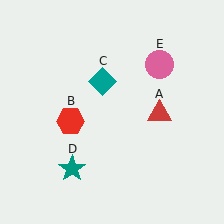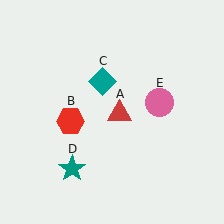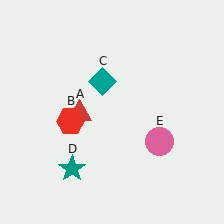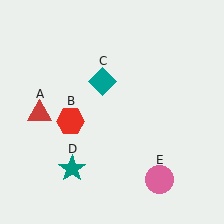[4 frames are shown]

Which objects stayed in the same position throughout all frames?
Red hexagon (object B) and teal diamond (object C) and teal star (object D) remained stationary.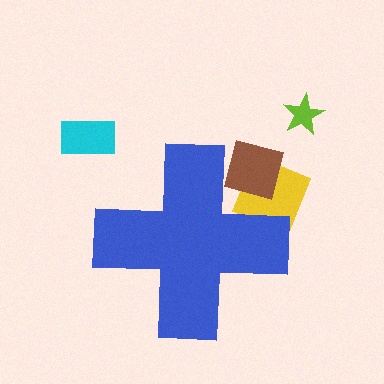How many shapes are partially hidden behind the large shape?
2 shapes are partially hidden.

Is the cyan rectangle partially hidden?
No, the cyan rectangle is fully visible.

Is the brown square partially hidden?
Yes, the brown square is partially hidden behind the blue cross.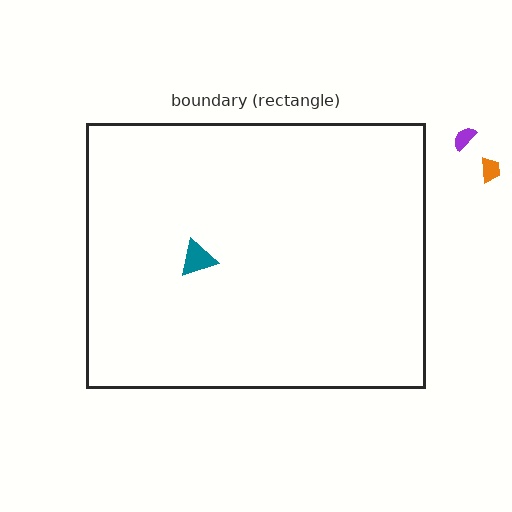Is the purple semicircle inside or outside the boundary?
Outside.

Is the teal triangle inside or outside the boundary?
Inside.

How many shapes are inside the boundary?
1 inside, 2 outside.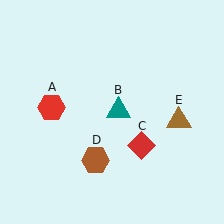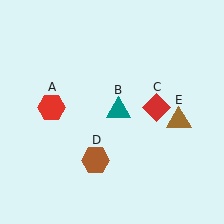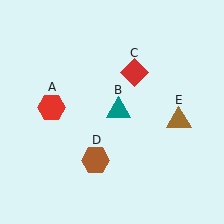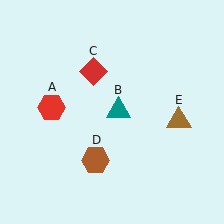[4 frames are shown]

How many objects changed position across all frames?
1 object changed position: red diamond (object C).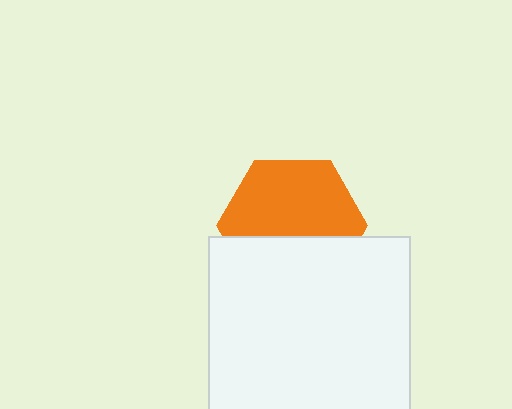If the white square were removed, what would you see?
You would see the complete orange hexagon.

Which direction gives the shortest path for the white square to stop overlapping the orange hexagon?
Moving down gives the shortest separation.